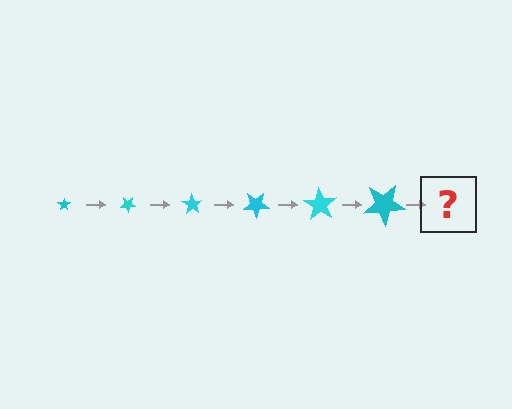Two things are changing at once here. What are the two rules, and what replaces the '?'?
The two rules are that the star grows larger each step and it rotates 35 degrees each step. The '?' should be a star, larger than the previous one and rotated 210 degrees from the start.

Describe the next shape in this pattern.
It should be a star, larger than the previous one and rotated 210 degrees from the start.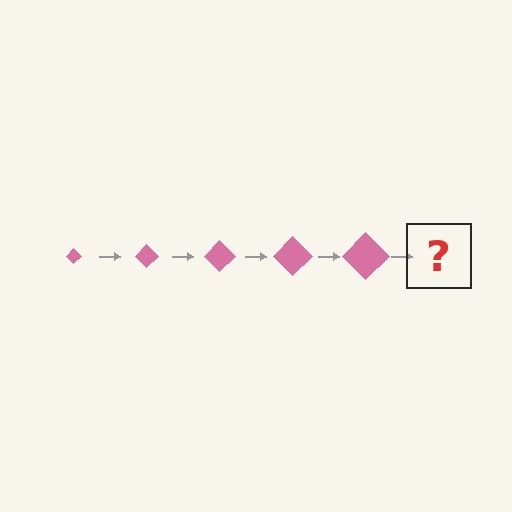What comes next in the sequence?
The next element should be a pink diamond, larger than the previous one.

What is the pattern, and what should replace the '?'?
The pattern is that the diamond gets progressively larger each step. The '?' should be a pink diamond, larger than the previous one.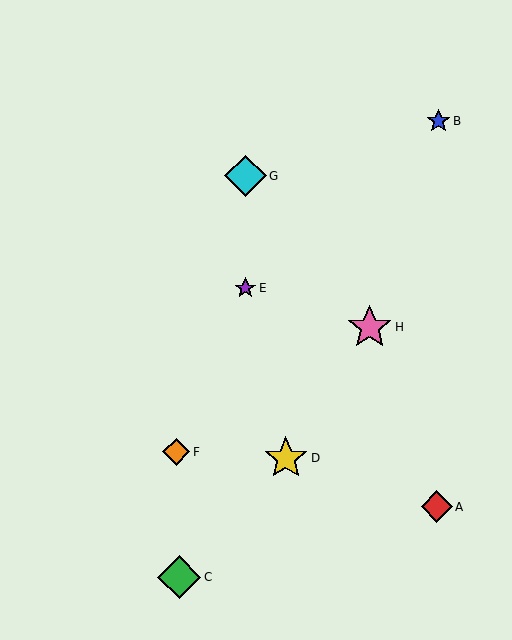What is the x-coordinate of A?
Object A is at x≈437.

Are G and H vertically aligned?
No, G is at x≈245 and H is at x≈370.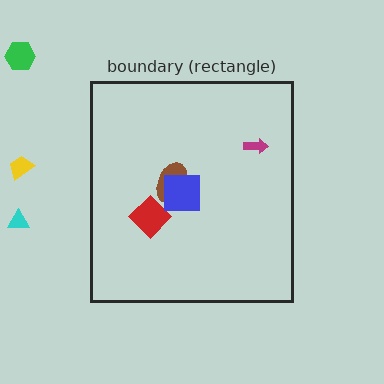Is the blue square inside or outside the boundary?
Inside.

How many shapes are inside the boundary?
4 inside, 3 outside.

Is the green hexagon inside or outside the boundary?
Outside.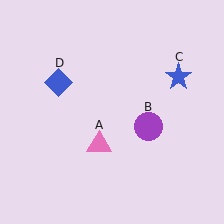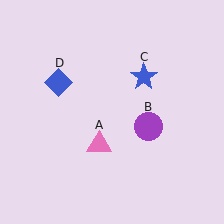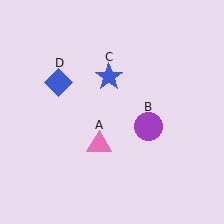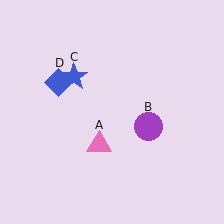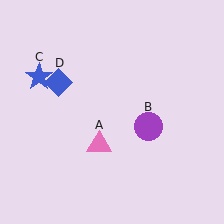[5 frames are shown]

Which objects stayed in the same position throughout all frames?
Pink triangle (object A) and purple circle (object B) and blue diamond (object D) remained stationary.